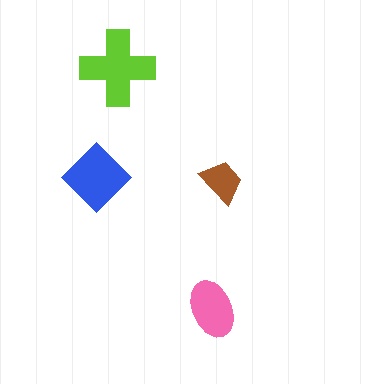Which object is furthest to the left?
The blue diamond is leftmost.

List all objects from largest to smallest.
The lime cross, the blue diamond, the pink ellipse, the brown trapezoid.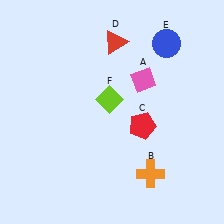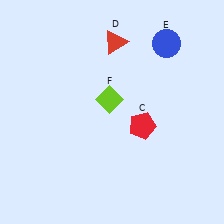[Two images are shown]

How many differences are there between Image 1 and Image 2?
There are 2 differences between the two images.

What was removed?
The orange cross (B), the pink diamond (A) were removed in Image 2.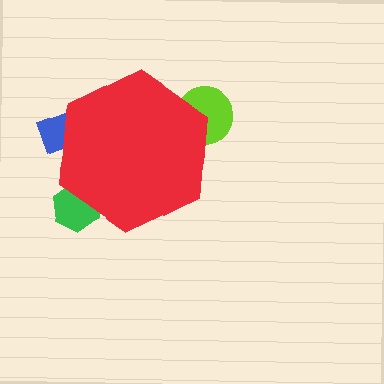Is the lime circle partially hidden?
Yes, the lime circle is partially hidden behind the red hexagon.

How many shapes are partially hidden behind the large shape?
3 shapes are partially hidden.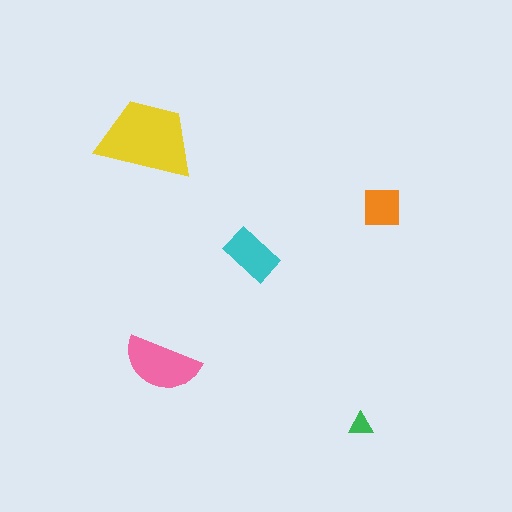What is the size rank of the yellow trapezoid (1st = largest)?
1st.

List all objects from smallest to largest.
The green triangle, the orange square, the cyan rectangle, the pink semicircle, the yellow trapezoid.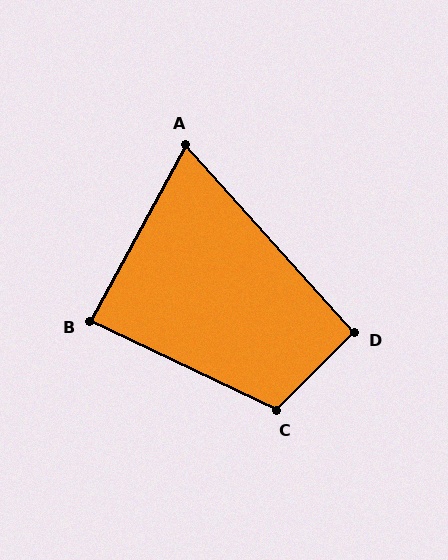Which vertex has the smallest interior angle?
A, at approximately 71 degrees.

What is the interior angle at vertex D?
Approximately 93 degrees (approximately right).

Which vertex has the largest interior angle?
C, at approximately 109 degrees.